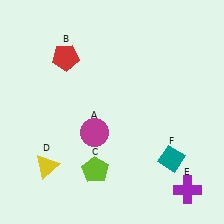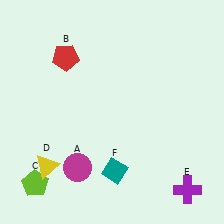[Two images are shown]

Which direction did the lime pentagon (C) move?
The lime pentagon (C) moved left.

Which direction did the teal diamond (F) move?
The teal diamond (F) moved left.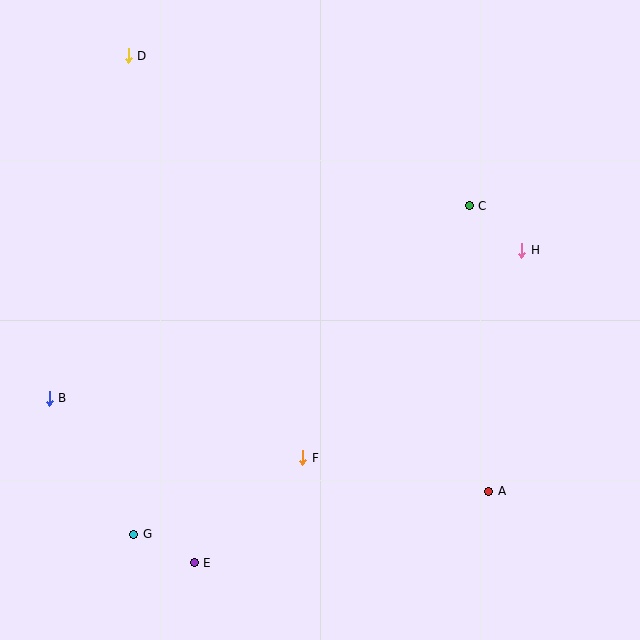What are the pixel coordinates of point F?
Point F is at (303, 458).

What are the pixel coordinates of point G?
Point G is at (134, 534).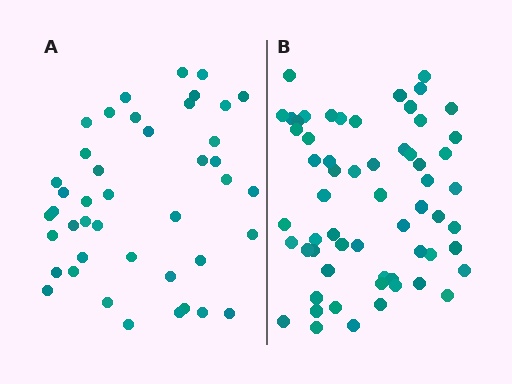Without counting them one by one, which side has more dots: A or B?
Region B (the right region) has more dots.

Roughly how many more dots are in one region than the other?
Region B has approximately 15 more dots than region A.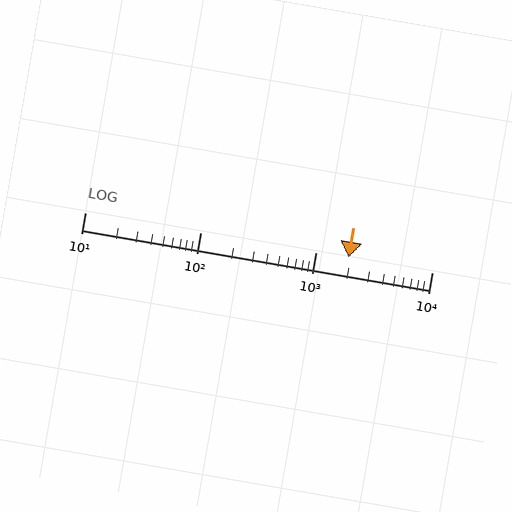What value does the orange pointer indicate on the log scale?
The pointer indicates approximately 1900.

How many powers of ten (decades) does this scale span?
The scale spans 3 decades, from 10 to 10000.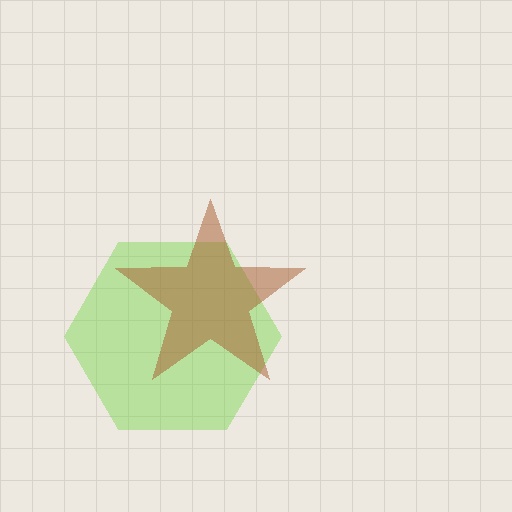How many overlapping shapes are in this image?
There are 2 overlapping shapes in the image.